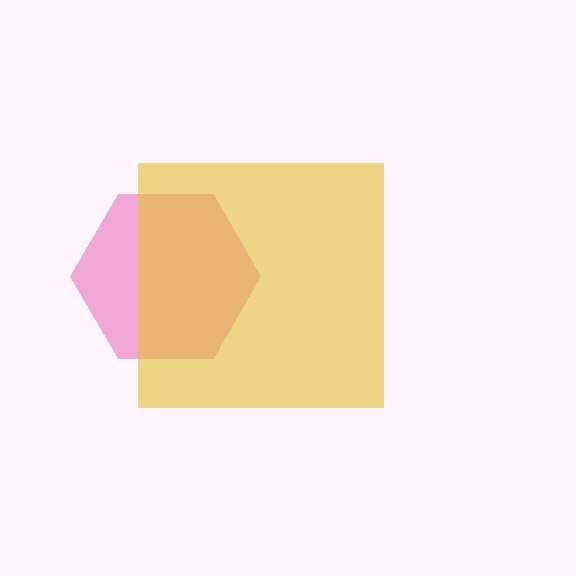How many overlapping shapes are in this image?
There are 2 overlapping shapes in the image.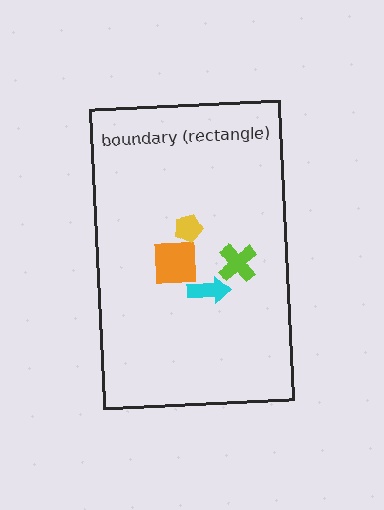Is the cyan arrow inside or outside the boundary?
Inside.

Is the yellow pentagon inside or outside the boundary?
Inside.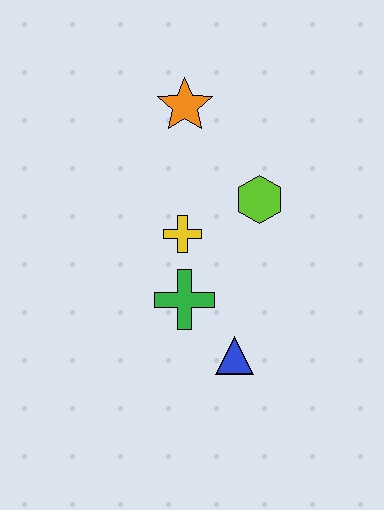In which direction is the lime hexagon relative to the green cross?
The lime hexagon is above the green cross.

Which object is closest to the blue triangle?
The green cross is closest to the blue triangle.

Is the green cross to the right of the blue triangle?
No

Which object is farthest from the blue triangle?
The orange star is farthest from the blue triangle.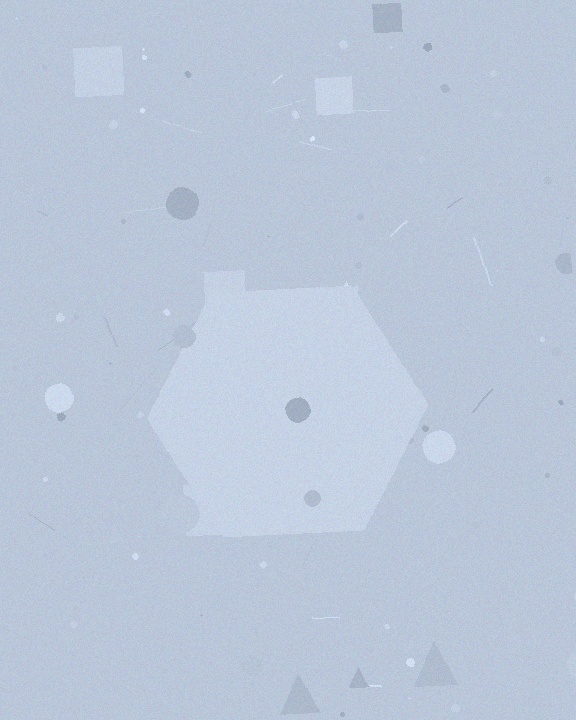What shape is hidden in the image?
A hexagon is hidden in the image.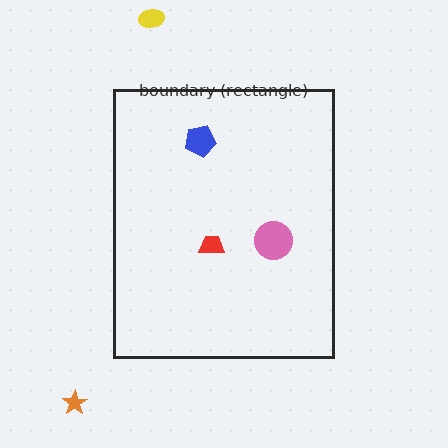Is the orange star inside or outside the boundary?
Outside.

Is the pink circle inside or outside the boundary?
Inside.